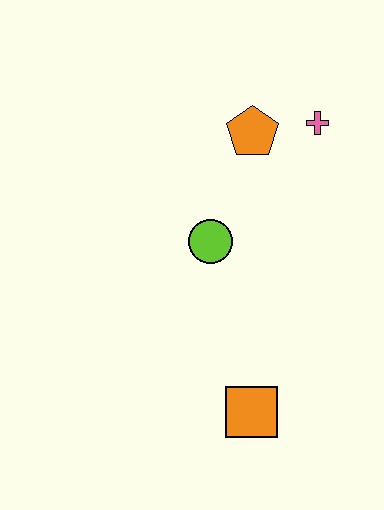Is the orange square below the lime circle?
Yes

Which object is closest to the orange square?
The lime circle is closest to the orange square.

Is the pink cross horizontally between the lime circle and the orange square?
No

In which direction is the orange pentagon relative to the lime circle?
The orange pentagon is above the lime circle.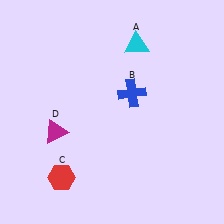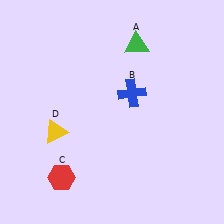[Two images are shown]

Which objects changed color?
A changed from cyan to green. D changed from magenta to yellow.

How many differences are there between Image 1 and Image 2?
There are 2 differences between the two images.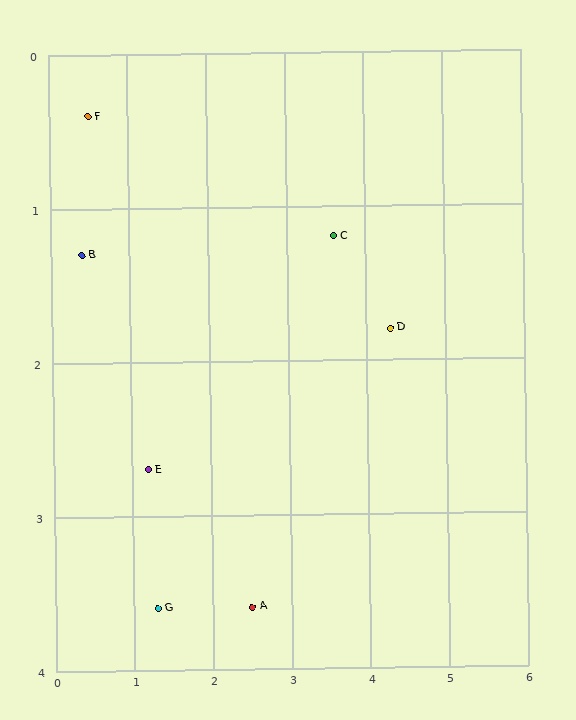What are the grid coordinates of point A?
Point A is at approximately (2.5, 3.6).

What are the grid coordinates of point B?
Point B is at approximately (0.4, 1.3).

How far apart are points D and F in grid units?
Points D and F are about 4.0 grid units apart.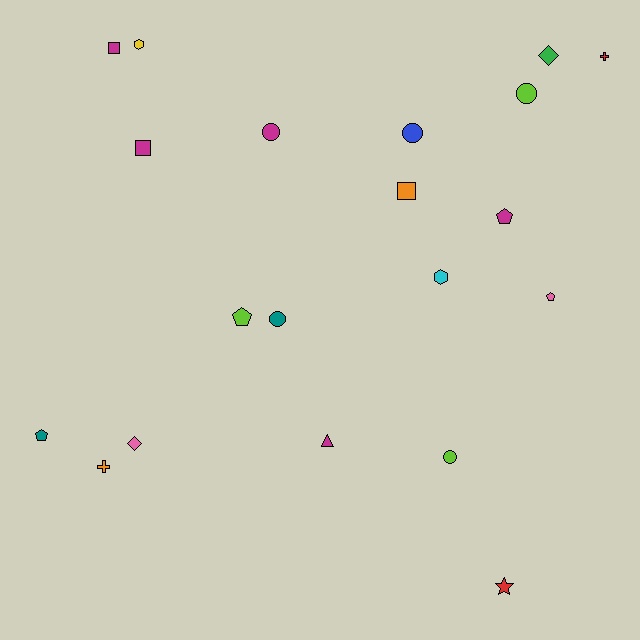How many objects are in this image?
There are 20 objects.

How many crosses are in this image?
There are 2 crosses.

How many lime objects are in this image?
There are 3 lime objects.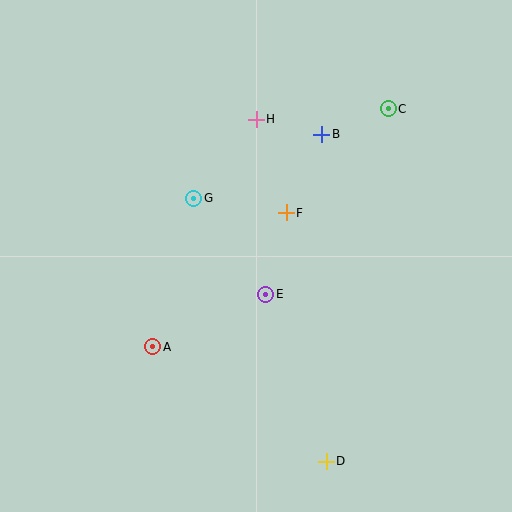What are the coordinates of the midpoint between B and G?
The midpoint between B and G is at (258, 166).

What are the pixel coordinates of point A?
Point A is at (153, 347).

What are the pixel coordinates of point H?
Point H is at (256, 119).